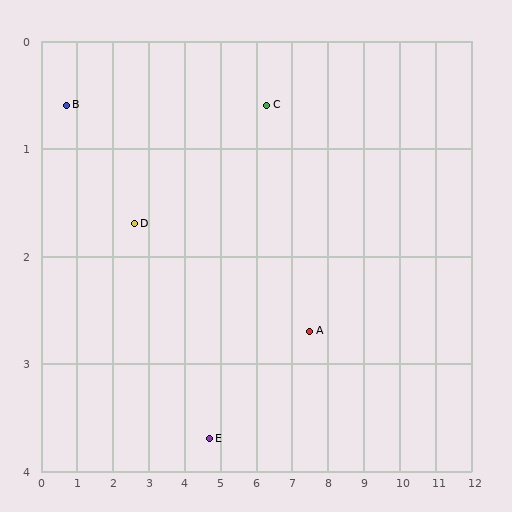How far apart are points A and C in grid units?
Points A and C are about 2.4 grid units apart.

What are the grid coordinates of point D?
Point D is at approximately (2.6, 1.7).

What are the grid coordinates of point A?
Point A is at approximately (7.5, 2.7).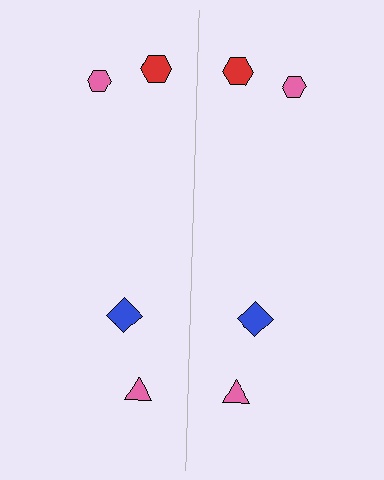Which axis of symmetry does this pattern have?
The pattern has a vertical axis of symmetry running through the center of the image.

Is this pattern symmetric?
Yes, this pattern has bilateral (reflection) symmetry.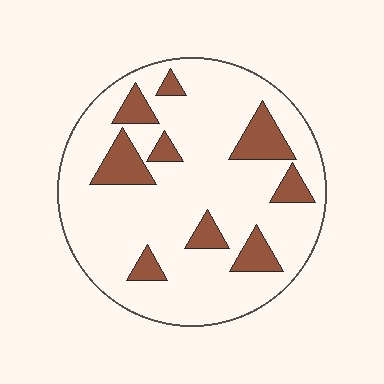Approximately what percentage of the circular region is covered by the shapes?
Approximately 20%.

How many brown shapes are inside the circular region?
9.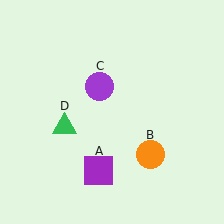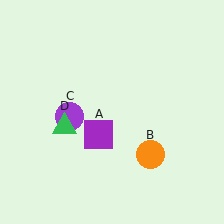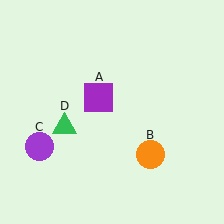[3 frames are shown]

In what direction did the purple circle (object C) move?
The purple circle (object C) moved down and to the left.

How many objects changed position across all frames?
2 objects changed position: purple square (object A), purple circle (object C).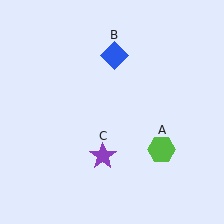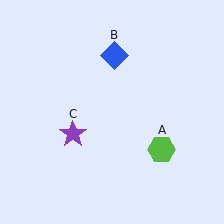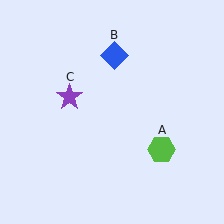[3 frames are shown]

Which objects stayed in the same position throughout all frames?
Lime hexagon (object A) and blue diamond (object B) remained stationary.